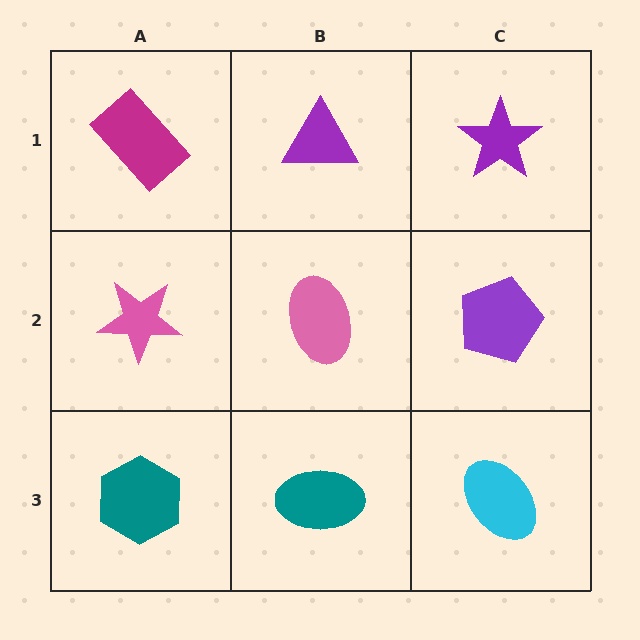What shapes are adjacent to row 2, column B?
A purple triangle (row 1, column B), a teal ellipse (row 3, column B), a pink star (row 2, column A), a purple pentagon (row 2, column C).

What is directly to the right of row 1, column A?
A purple triangle.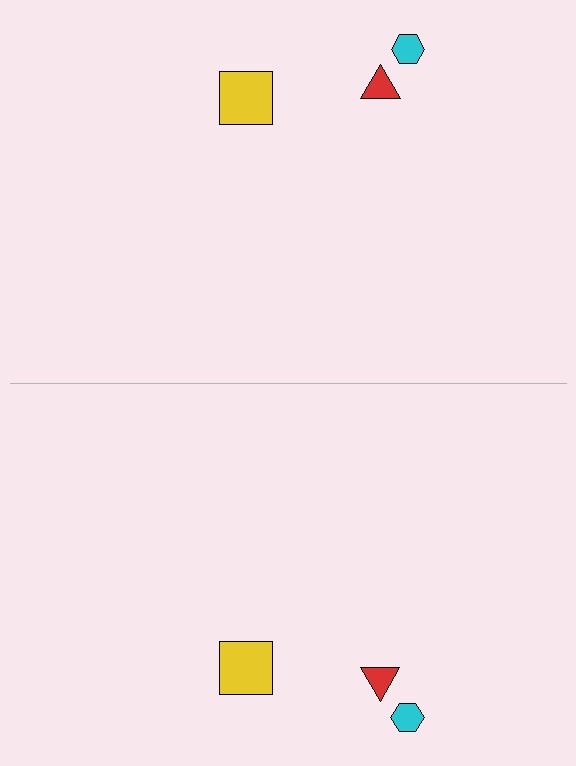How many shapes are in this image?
There are 6 shapes in this image.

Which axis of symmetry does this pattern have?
The pattern has a horizontal axis of symmetry running through the center of the image.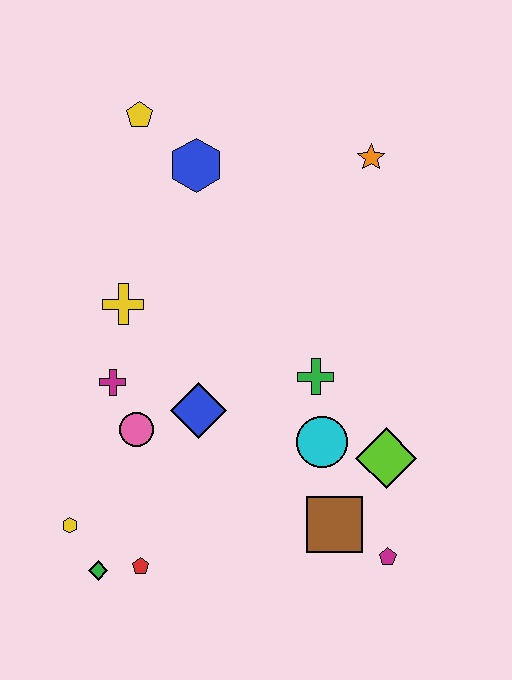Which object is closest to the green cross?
The cyan circle is closest to the green cross.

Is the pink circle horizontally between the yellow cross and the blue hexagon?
Yes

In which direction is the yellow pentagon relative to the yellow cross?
The yellow pentagon is above the yellow cross.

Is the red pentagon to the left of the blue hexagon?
Yes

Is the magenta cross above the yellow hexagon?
Yes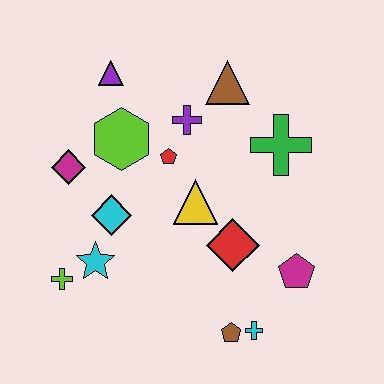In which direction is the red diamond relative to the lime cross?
The red diamond is to the right of the lime cross.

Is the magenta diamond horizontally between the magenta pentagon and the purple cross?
No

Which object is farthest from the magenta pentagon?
The purple triangle is farthest from the magenta pentagon.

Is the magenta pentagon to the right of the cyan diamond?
Yes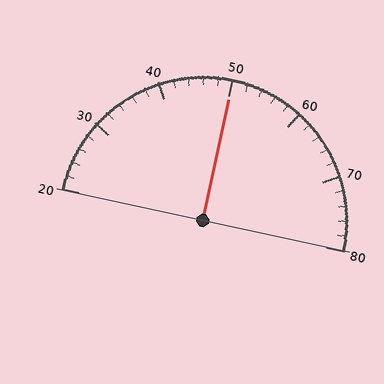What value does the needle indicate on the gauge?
The needle indicates approximately 50.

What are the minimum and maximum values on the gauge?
The gauge ranges from 20 to 80.